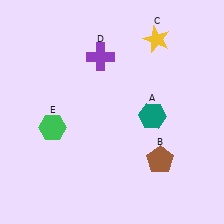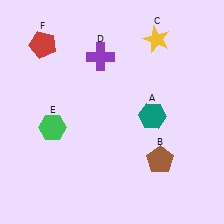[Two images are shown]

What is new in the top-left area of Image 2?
A red pentagon (F) was added in the top-left area of Image 2.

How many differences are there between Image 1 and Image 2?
There is 1 difference between the two images.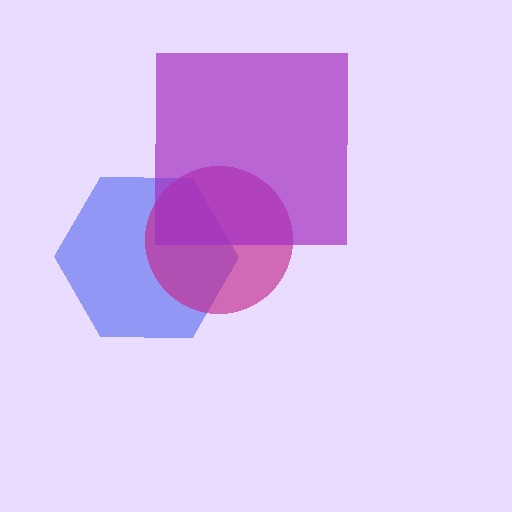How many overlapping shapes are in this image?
There are 3 overlapping shapes in the image.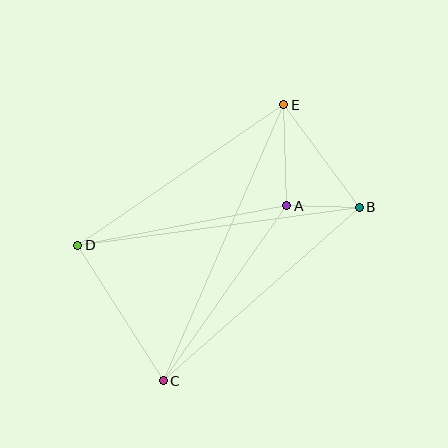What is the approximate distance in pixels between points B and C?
The distance between B and C is approximately 262 pixels.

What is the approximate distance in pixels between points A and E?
The distance between A and E is approximately 101 pixels.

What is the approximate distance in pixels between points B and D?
The distance between B and D is approximately 284 pixels.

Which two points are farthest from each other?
Points C and E are farthest from each other.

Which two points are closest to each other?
Points A and B are closest to each other.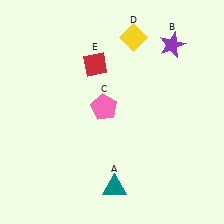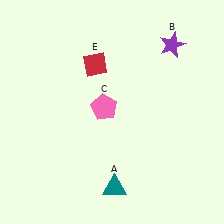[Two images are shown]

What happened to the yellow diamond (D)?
The yellow diamond (D) was removed in Image 2. It was in the top-right area of Image 1.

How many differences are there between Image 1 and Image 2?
There is 1 difference between the two images.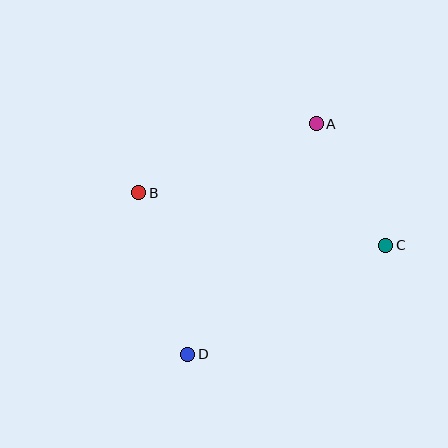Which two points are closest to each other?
Points A and C are closest to each other.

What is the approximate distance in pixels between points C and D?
The distance between C and D is approximately 226 pixels.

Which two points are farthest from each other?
Points A and D are farthest from each other.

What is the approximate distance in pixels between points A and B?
The distance between A and B is approximately 191 pixels.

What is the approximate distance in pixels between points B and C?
The distance between B and C is approximately 252 pixels.